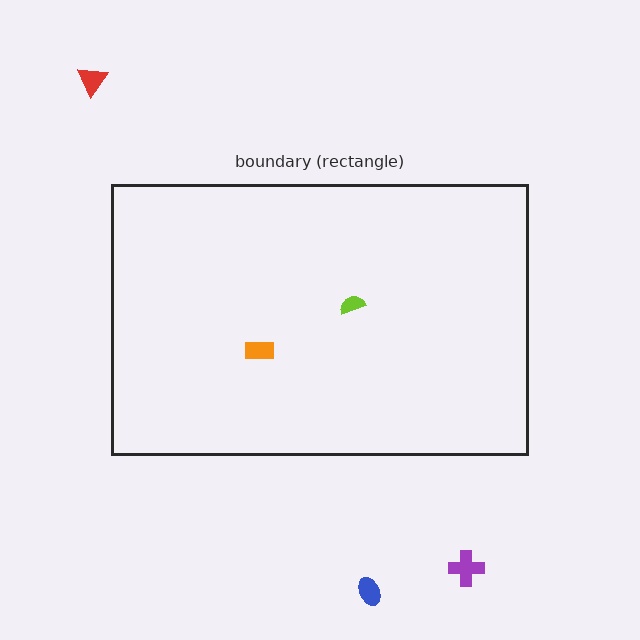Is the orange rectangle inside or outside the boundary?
Inside.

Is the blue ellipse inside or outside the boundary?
Outside.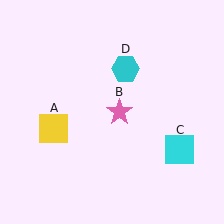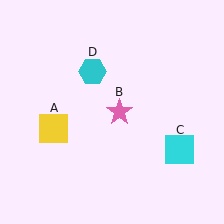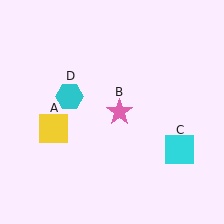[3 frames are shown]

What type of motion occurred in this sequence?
The cyan hexagon (object D) rotated counterclockwise around the center of the scene.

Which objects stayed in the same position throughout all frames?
Yellow square (object A) and pink star (object B) and cyan square (object C) remained stationary.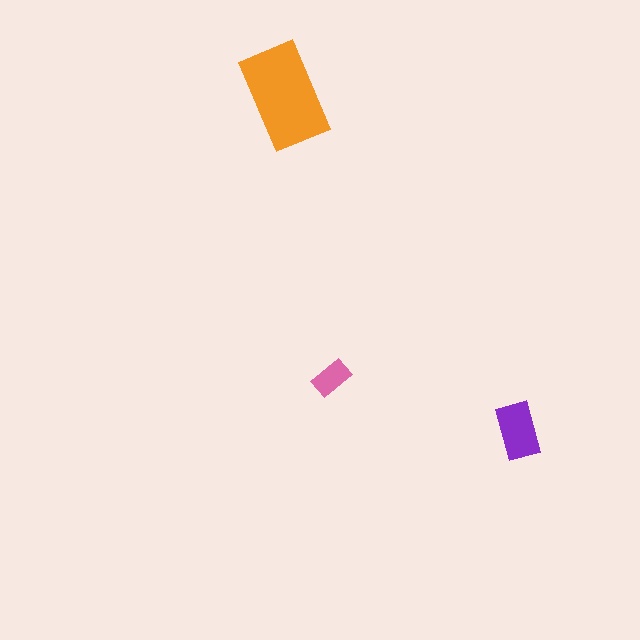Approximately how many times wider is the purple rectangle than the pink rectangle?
About 1.5 times wider.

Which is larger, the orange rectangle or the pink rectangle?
The orange one.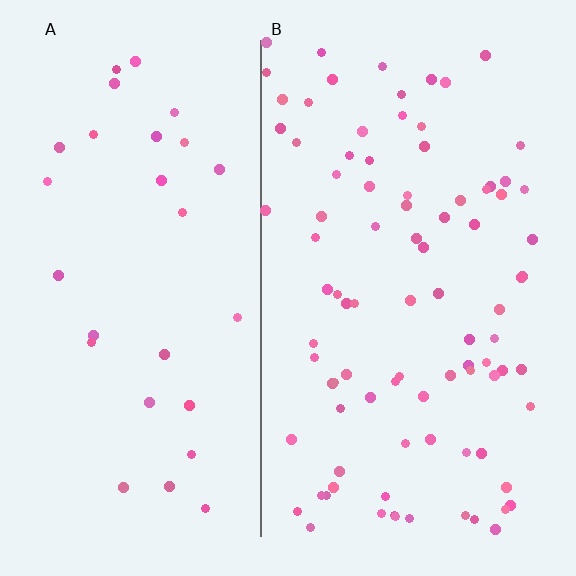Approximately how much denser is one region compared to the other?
Approximately 3.1× — region B over region A.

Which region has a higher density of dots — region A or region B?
B (the right).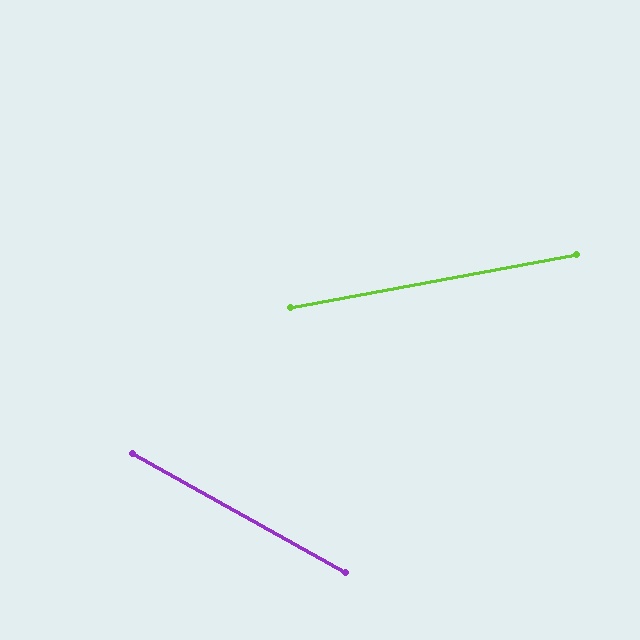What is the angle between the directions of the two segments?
Approximately 40 degrees.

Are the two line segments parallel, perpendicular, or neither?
Neither parallel nor perpendicular — they differ by about 40°.